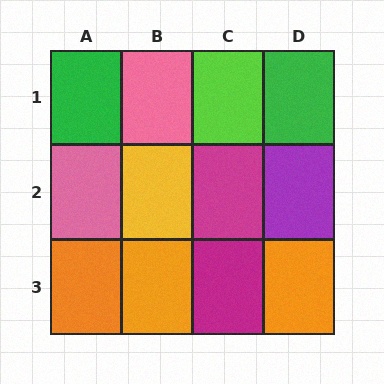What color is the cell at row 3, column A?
Orange.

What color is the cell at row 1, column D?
Green.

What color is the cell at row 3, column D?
Orange.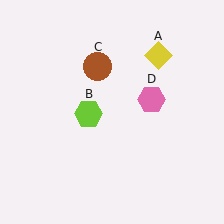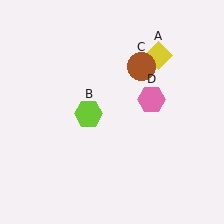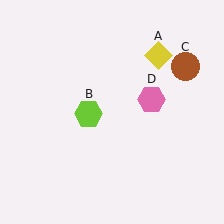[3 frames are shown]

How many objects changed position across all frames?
1 object changed position: brown circle (object C).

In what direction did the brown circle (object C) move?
The brown circle (object C) moved right.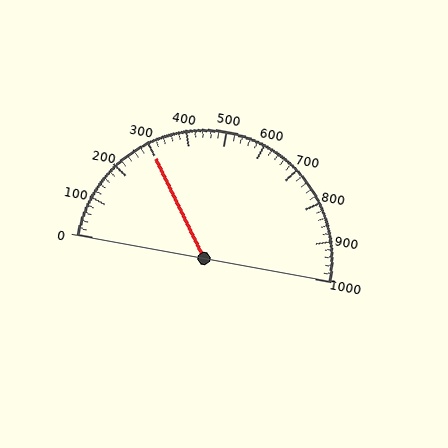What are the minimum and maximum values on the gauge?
The gauge ranges from 0 to 1000.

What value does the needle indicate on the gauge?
The needle indicates approximately 300.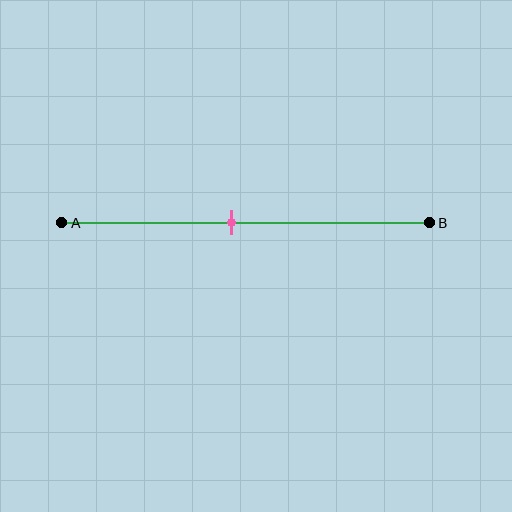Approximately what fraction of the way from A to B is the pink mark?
The pink mark is approximately 45% of the way from A to B.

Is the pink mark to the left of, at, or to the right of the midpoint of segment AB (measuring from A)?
The pink mark is to the left of the midpoint of segment AB.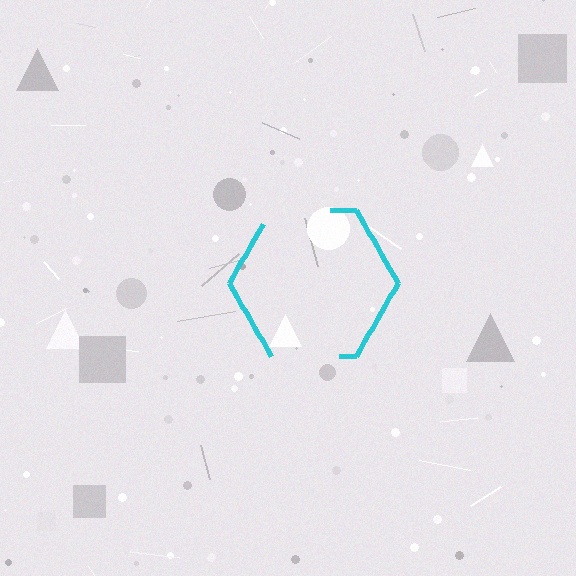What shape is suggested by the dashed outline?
The dashed outline suggests a hexagon.